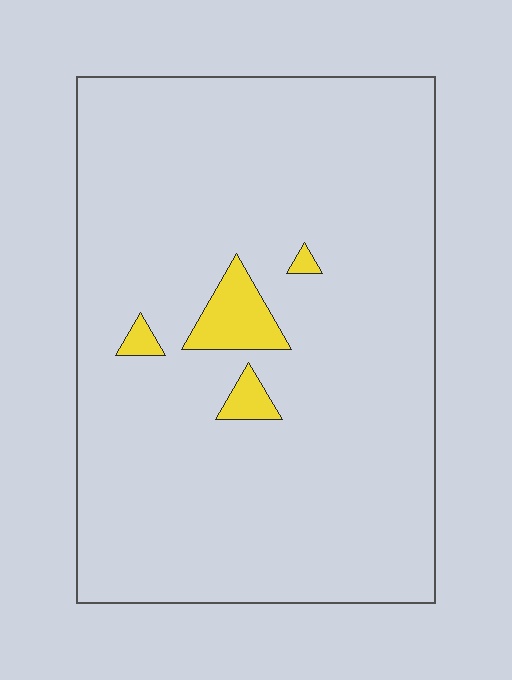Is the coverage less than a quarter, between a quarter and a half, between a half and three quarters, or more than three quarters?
Less than a quarter.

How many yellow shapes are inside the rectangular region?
4.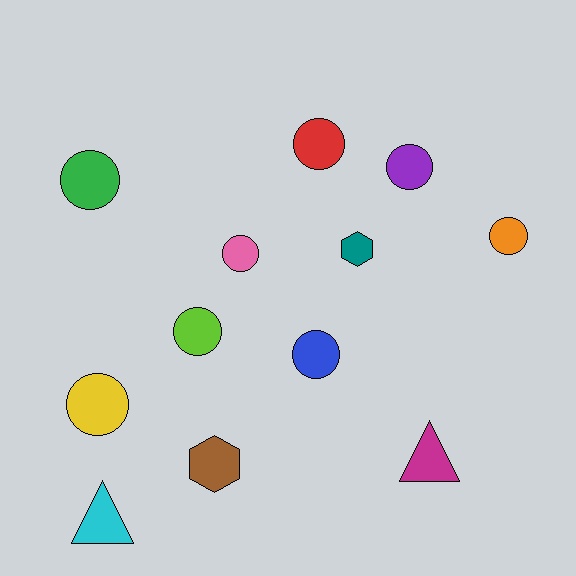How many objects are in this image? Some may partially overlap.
There are 12 objects.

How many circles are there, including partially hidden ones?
There are 8 circles.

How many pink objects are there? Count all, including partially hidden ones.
There is 1 pink object.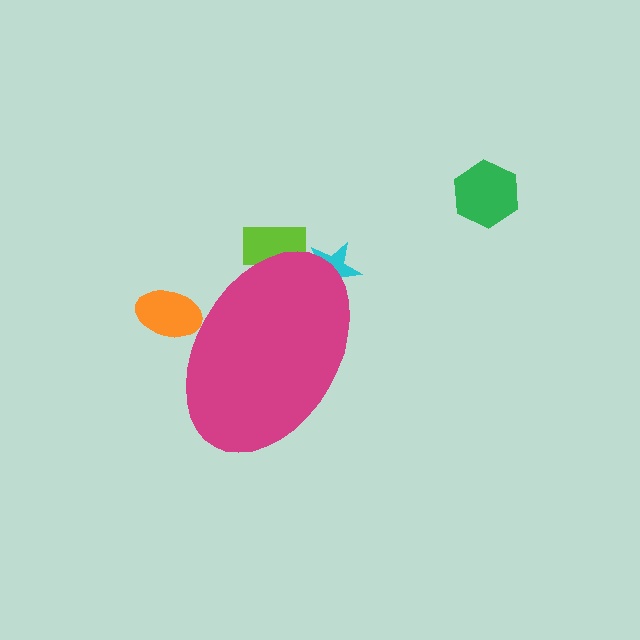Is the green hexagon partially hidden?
No, the green hexagon is fully visible.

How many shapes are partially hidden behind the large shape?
3 shapes are partially hidden.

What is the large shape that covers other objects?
A magenta ellipse.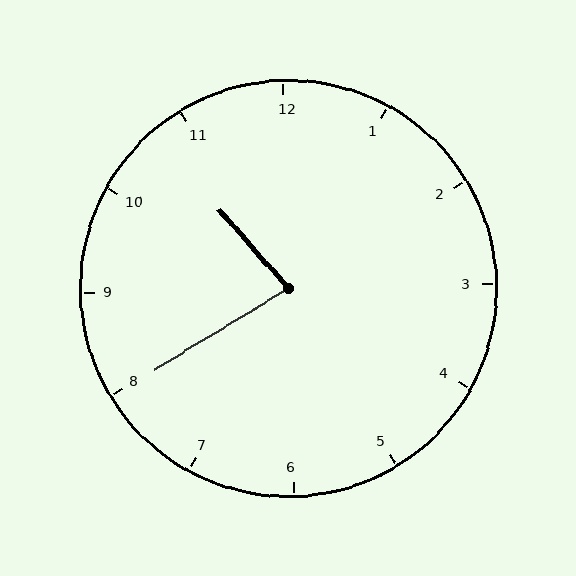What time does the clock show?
10:40.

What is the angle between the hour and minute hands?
Approximately 80 degrees.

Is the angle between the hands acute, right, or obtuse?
It is acute.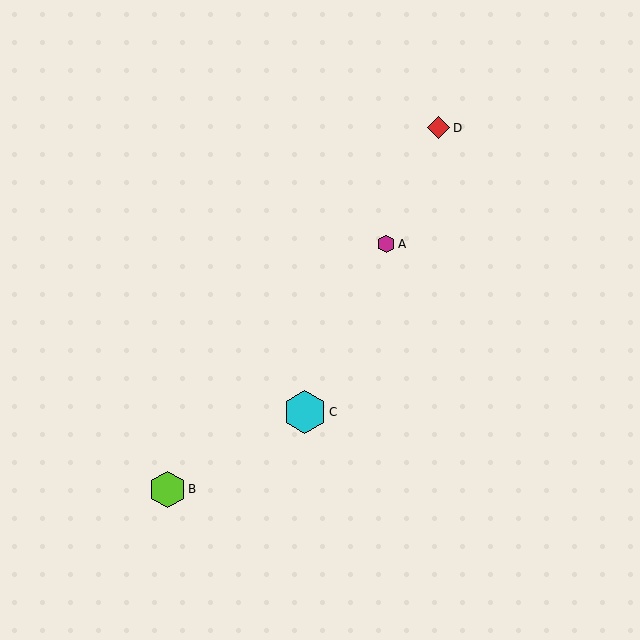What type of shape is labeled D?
Shape D is a red diamond.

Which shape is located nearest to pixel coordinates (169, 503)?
The lime hexagon (labeled B) at (168, 489) is nearest to that location.